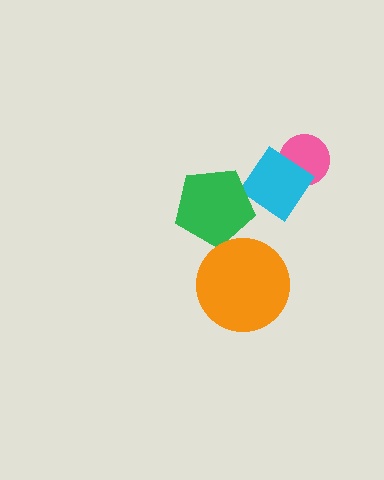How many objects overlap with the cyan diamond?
2 objects overlap with the cyan diamond.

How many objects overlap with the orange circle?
0 objects overlap with the orange circle.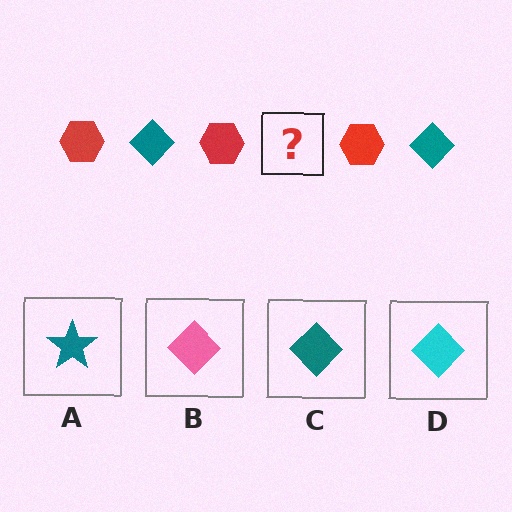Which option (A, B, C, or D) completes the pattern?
C.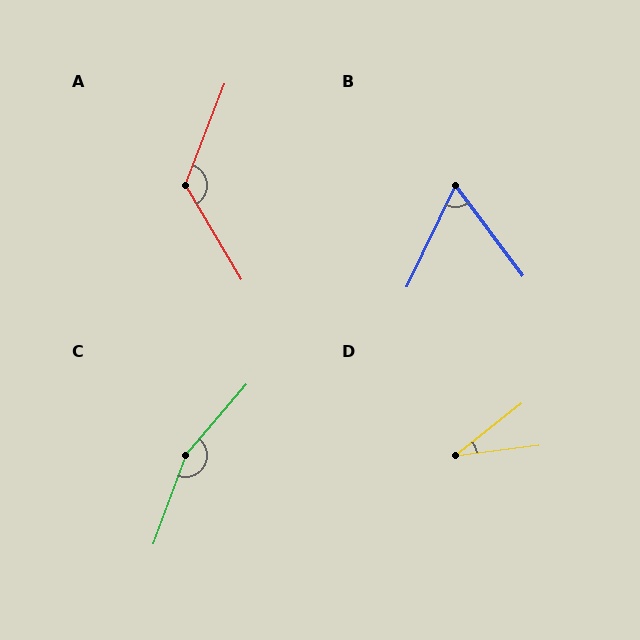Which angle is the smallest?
D, at approximately 32 degrees.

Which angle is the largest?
C, at approximately 160 degrees.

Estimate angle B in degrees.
Approximately 62 degrees.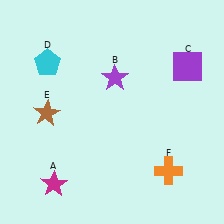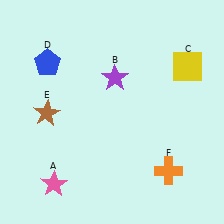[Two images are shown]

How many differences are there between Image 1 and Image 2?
There are 3 differences between the two images.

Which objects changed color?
A changed from magenta to pink. C changed from purple to yellow. D changed from cyan to blue.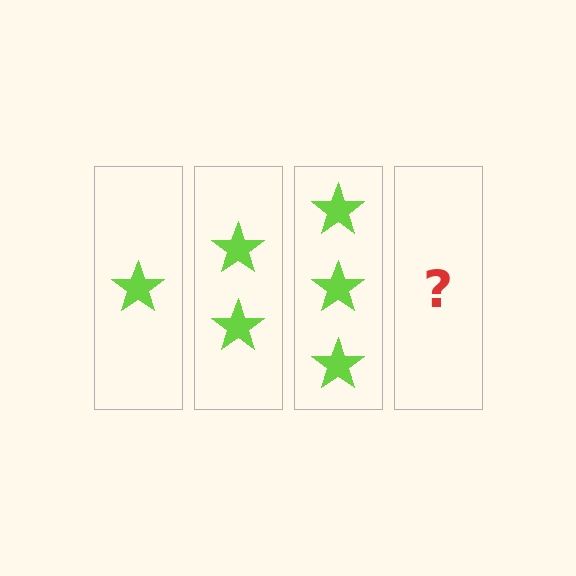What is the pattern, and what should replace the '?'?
The pattern is that each step adds one more star. The '?' should be 4 stars.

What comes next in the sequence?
The next element should be 4 stars.